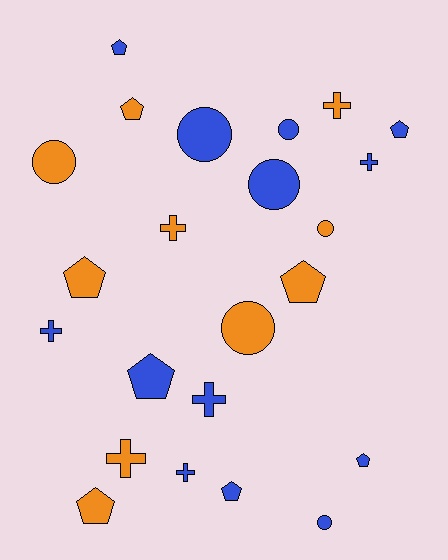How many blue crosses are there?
There are 4 blue crosses.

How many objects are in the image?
There are 23 objects.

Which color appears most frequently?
Blue, with 13 objects.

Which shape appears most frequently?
Pentagon, with 9 objects.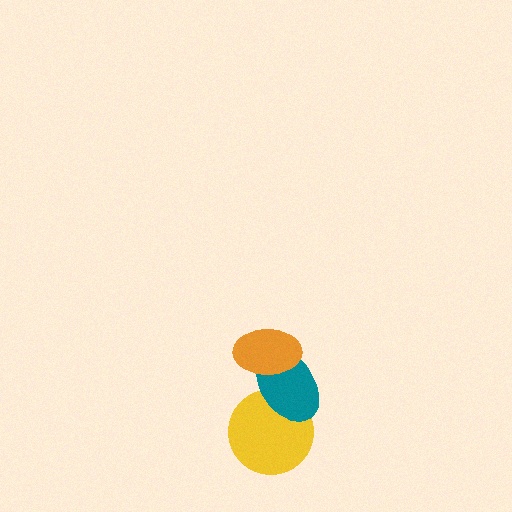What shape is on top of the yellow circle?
The teal ellipse is on top of the yellow circle.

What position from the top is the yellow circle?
The yellow circle is 3rd from the top.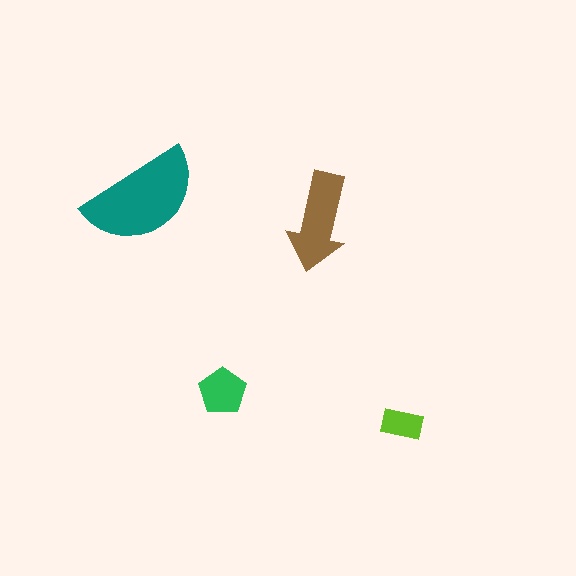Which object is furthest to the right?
The lime rectangle is rightmost.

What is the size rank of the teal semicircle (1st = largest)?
1st.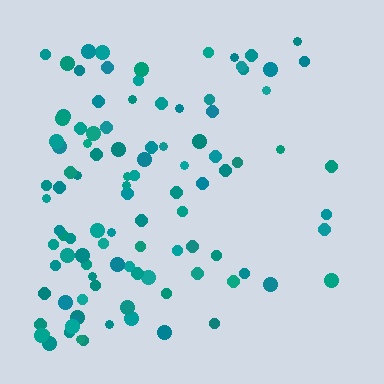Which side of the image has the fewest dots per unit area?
The right.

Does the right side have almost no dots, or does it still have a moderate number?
Still a moderate number, just noticeably fewer than the left.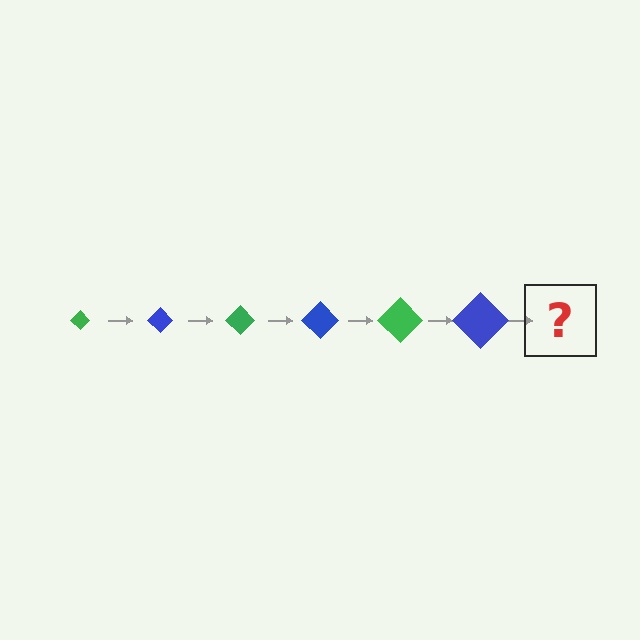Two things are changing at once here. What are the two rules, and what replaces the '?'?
The two rules are that the diamond grows larger each step and the color cycles through green and blue. The '?' should be a green diamond, larger than the previous one.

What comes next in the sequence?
The next element should be a green diamond, larger than the previous one.